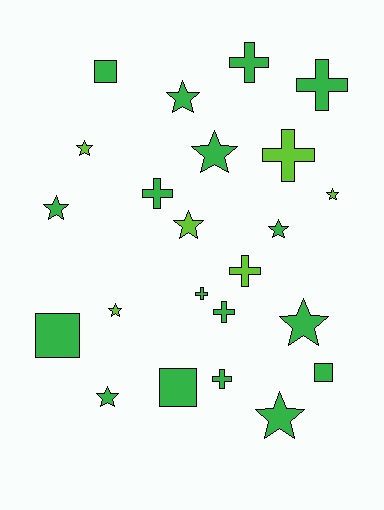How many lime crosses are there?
There are 2 lime crosses.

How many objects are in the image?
There are 23 objects.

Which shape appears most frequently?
Star, with 11 objects.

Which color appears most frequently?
Green, with 17 objects.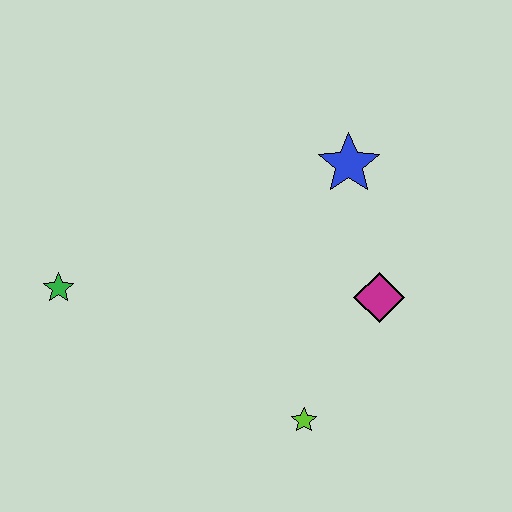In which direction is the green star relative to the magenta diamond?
The green star is to the left of the magenta diamond.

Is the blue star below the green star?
No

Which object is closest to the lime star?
The magenta diamond is closest to the lime star.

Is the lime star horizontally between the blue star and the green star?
Yes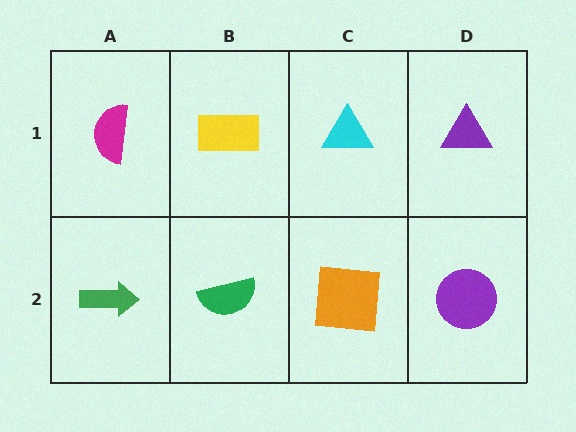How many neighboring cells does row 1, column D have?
2.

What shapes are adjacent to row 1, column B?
A green semicircle (row 2, column B), a magenta semicircle (row 1, column A), a cyan triangle (row 1, column C).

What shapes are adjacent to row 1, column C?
An orange square (row 2, column C), a yellow rectangle (row 1, column B), a purple triangle (row 1, column D).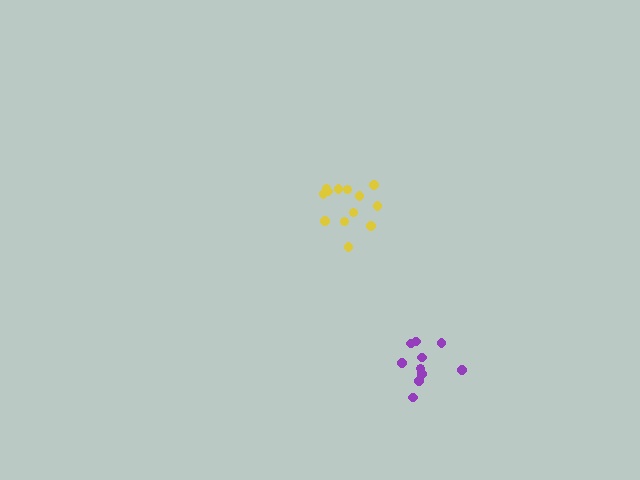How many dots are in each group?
Group 1: 13 dots, Group 2: 11 dots (24 total).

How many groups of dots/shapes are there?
There are 2 groups.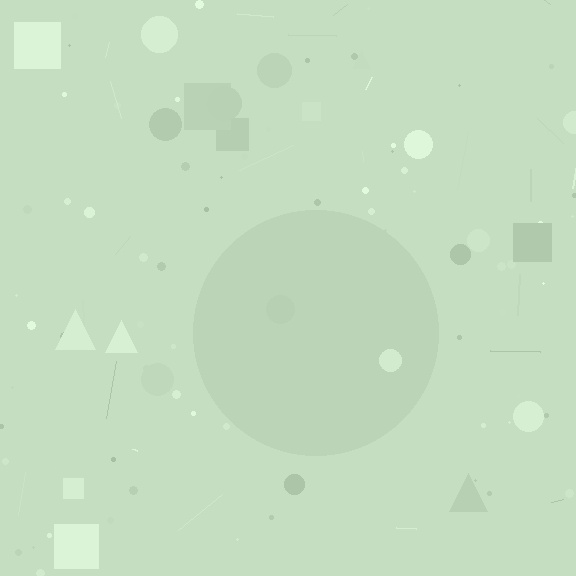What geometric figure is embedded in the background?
A circle is embedded in the background.